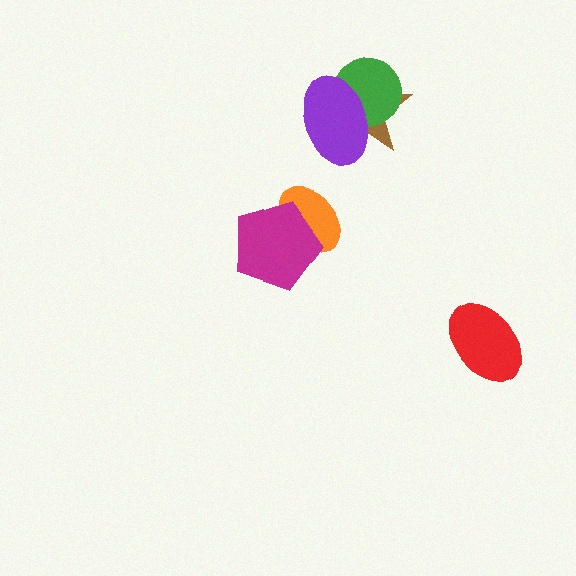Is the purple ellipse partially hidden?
No, no other shape covers it.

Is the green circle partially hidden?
Yes, it is partially covered by another shape.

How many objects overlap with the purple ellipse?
2 objects overlap with the purple ellipse.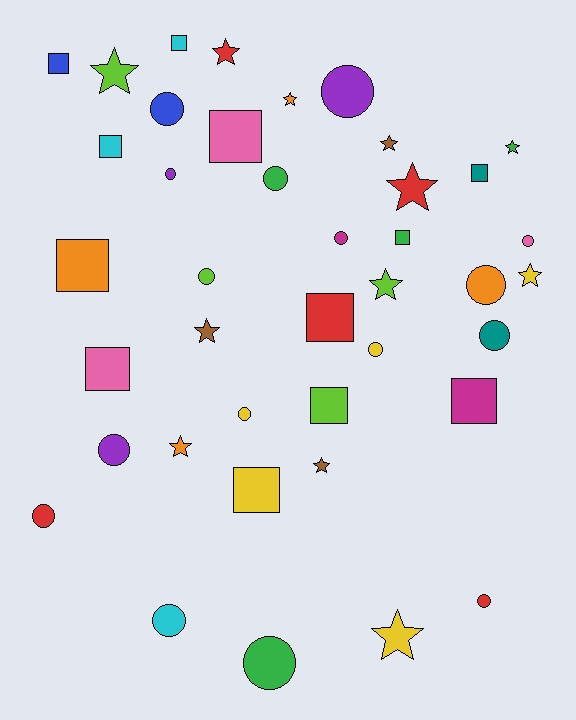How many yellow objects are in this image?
There are 5 yellow objects.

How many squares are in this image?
There are 12 squares.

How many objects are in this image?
There are 40 objects.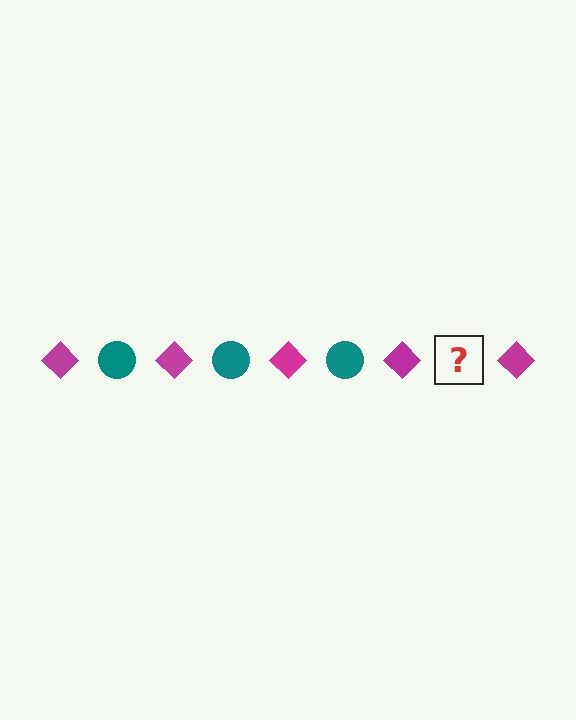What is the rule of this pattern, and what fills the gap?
The rule is that the pattern alternates between magenta diamond and teal circle. The gap should be filled with a teal circle.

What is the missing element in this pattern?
The missing element is a teal circle.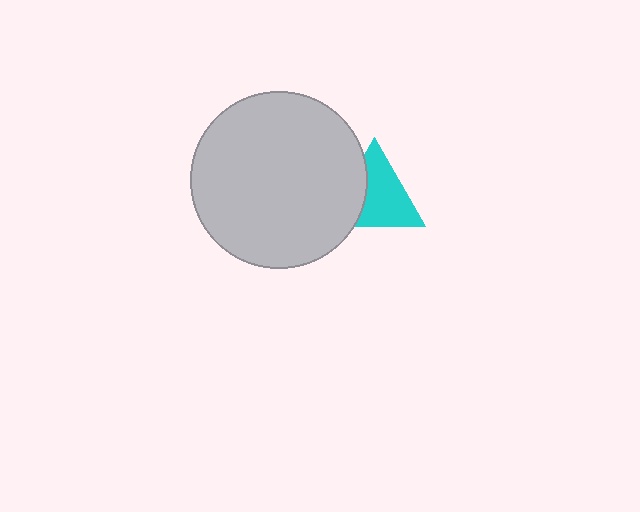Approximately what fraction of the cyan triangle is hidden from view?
Roughly 33% of the cyan triangle is hidden behind the light gray circle.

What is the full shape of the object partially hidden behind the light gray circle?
The partially hidden object is a cyan triangle.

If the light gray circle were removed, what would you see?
You would see the complete cyan triangle.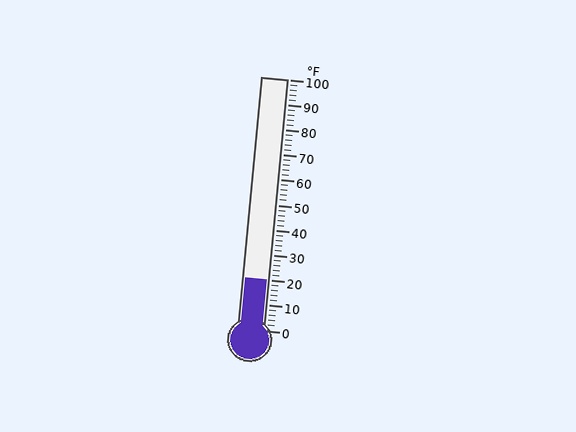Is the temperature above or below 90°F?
The temperature is below 90°F.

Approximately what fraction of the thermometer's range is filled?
The thermometer is filled to approximately 20% of its range.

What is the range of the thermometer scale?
The thermometer scale ranges from 0°F to 100°F.